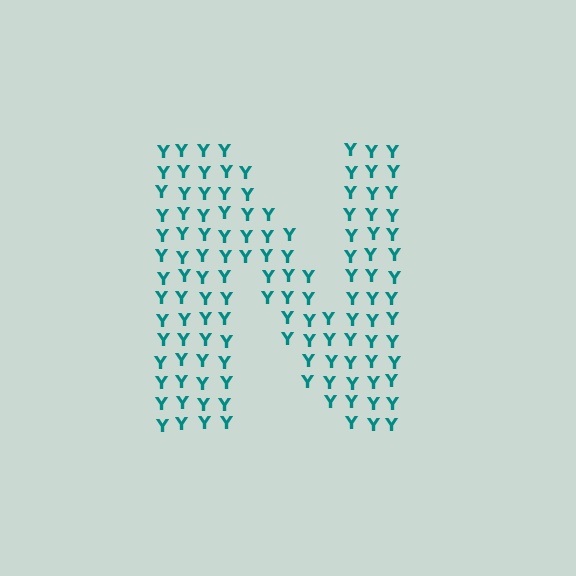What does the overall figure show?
The overall figure shows the letter N.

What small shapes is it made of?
It is made of small letter Y's.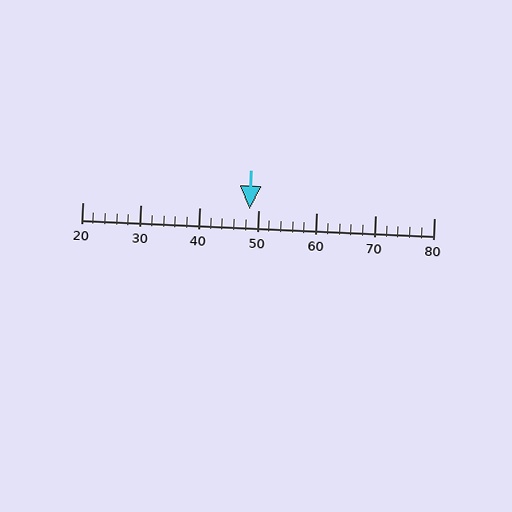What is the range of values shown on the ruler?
The ruler shows values from 20 to 80.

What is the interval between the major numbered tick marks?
The major tick marks are spaced 10 units apart.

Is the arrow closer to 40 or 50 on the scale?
The arrow is closer to 50.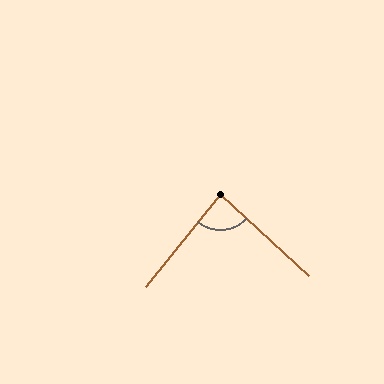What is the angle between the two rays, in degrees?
Approximately 86 degrees.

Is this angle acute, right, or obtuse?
It is approximately a right angle.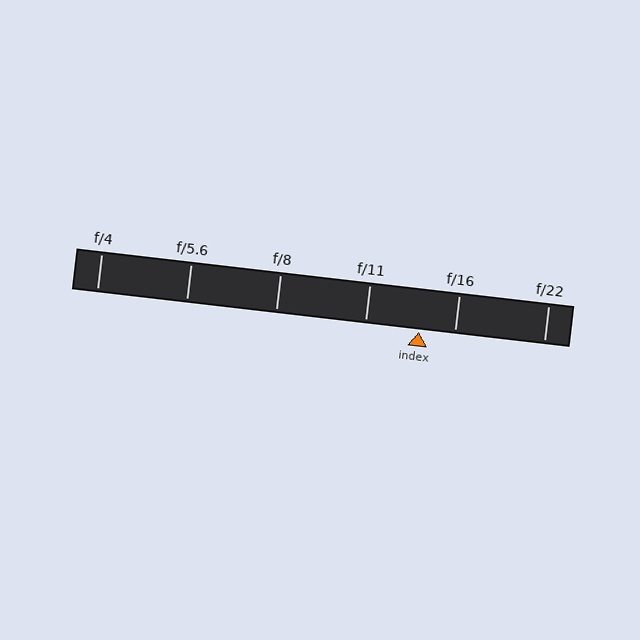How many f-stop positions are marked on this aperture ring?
There are 6 f-stop positions marked.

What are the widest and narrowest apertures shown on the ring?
The widest aperture shown is f/4 and the narrowest is f/22.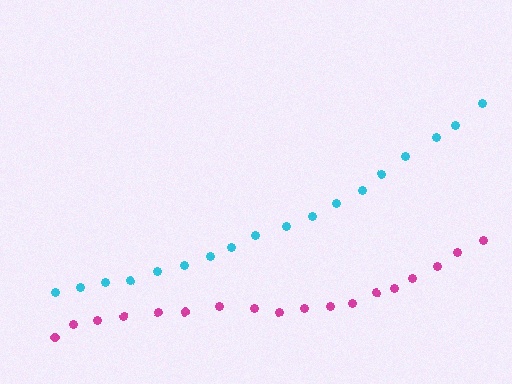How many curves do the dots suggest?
There are 2 distinct paths.